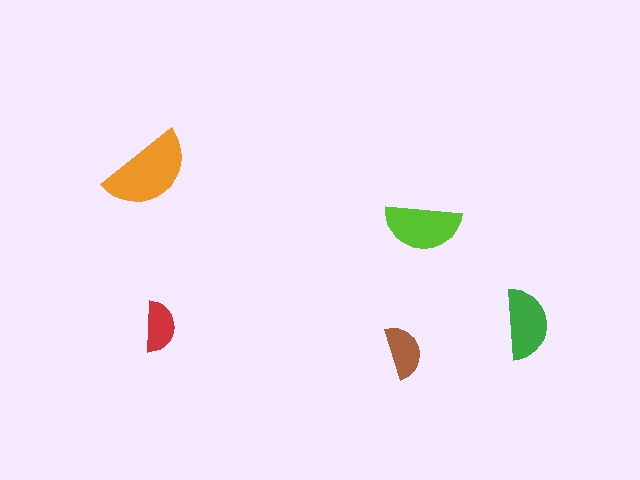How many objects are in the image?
There are 5 objects in the image.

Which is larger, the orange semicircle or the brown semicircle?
The orange one.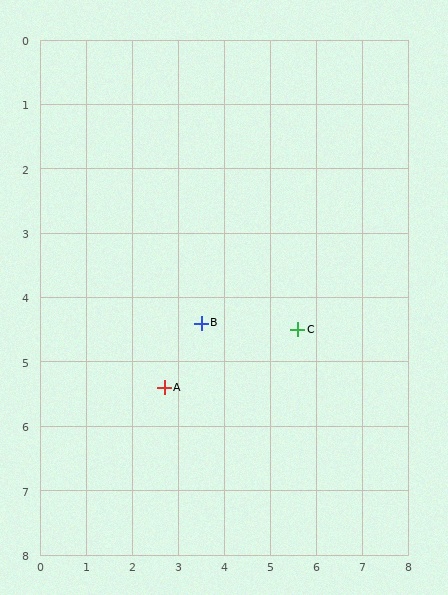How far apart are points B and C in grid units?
Points B and C are about 2.1 grid units apart.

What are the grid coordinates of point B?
Point B is at approximately (3.5, 4.4).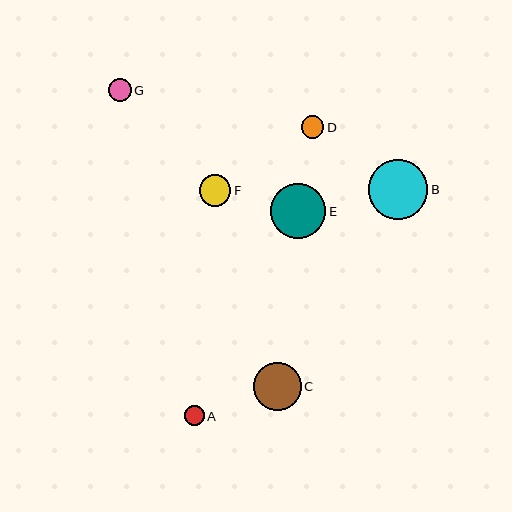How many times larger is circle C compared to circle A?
Circle C is approximately 2.4 times the size of circle A.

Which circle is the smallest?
Circle A is the smallest with a size of approximately 20 pixels.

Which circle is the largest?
Circle B is the largest with a size of approximately 60 pixels.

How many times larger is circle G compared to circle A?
Circle G is approximately 1.2 times the size of circle A.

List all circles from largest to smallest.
From largest to smallest: B, E, C, F, G, D, A.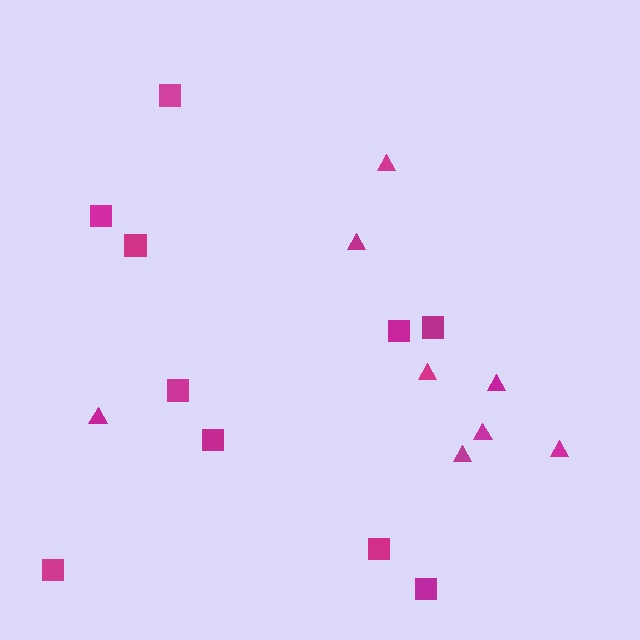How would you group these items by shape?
There are 2 groups: one group of squares (10) and one group of triangles (8).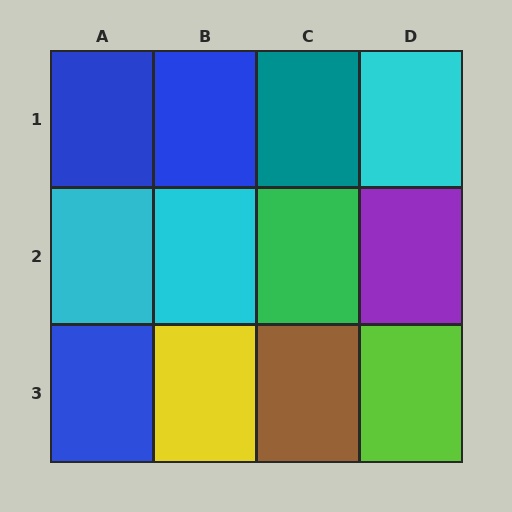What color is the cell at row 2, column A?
Cyan.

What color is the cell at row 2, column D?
Purple.